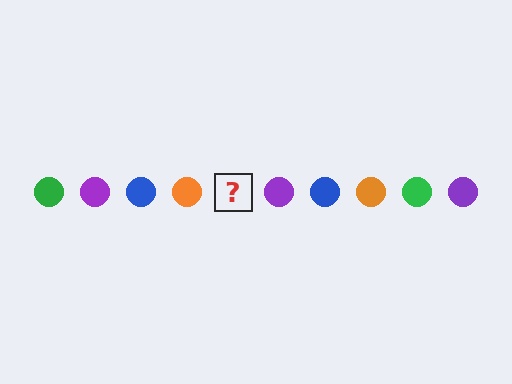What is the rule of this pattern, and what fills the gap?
The rule is that the pattern cycles through green, purple, blue, orange circles. The gap should be filled with a green circle.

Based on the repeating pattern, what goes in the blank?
The blank should be a green circle.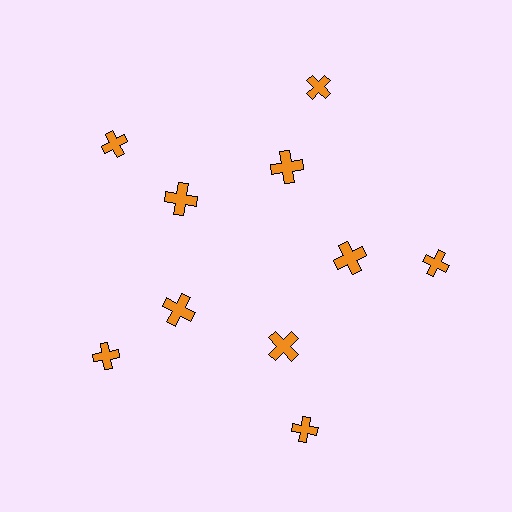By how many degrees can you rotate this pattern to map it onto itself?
The pattern maps onto itself every 72 degrees of rotation.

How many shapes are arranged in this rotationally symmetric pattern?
There are 10 shapes, arranged in 5 groups of 2.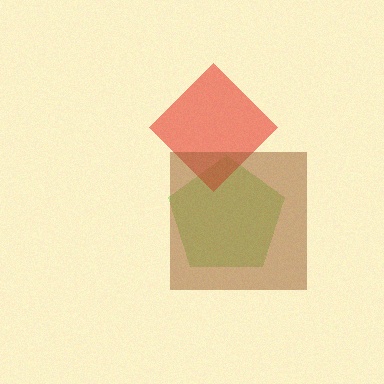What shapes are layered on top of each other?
The layered shapes are: a lime pentagon, a red diamond, a brown square.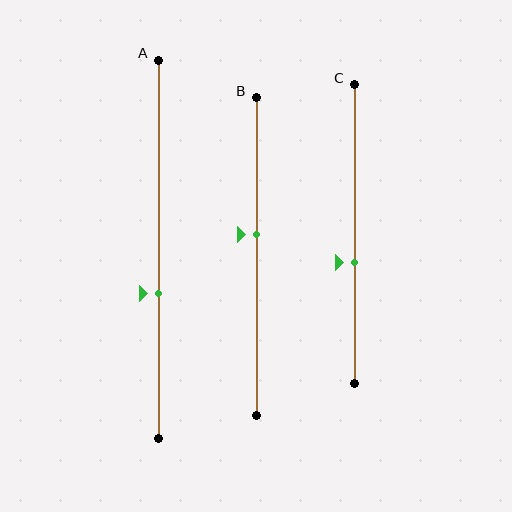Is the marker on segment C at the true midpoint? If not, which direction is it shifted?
No, the marker on segment C is shifted downward by about 9% of the segment length.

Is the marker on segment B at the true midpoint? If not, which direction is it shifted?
No, the marker on segment B is shifted upward by about 7% of the segment length.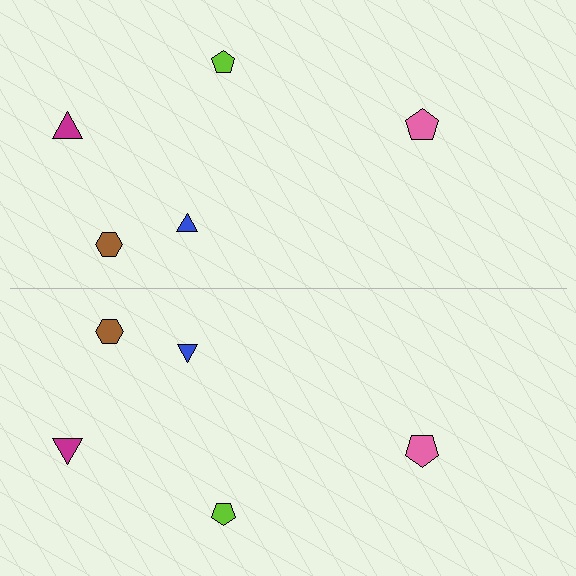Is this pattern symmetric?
Yes, this pattern has bilateral (reflection) symmetry.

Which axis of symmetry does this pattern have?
The pattern has a horizontal axis of symmetry running through the center of the image.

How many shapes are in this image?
There are 10 shapes in this image.